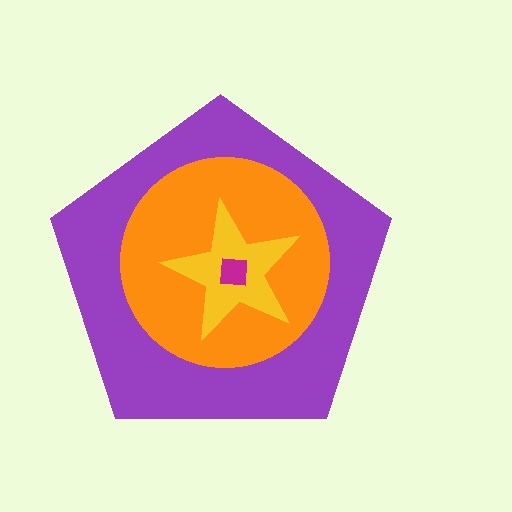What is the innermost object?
The magenta square.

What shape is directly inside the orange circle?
The yellow star.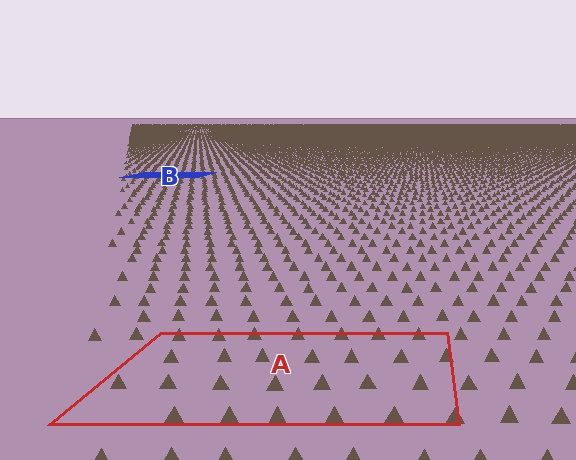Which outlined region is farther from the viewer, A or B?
Region B is farther from the viewer — the texture elements inside it appear smaller and more densely packed.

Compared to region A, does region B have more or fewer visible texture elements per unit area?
Region B has more texture elements per unit area — they are packed more densely because it is farther away.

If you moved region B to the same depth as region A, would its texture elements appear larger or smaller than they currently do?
They would appear larger. At a closer depth, the same texture elements are projected at a bigger on-screen size.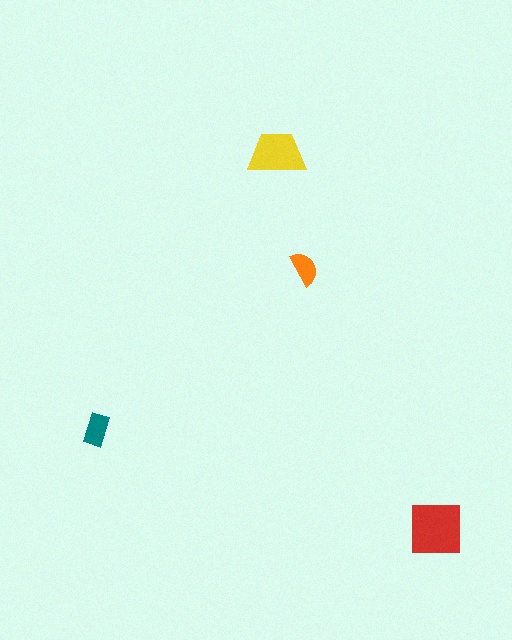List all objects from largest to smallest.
The red square, the yellow trapezoid, the teal rectangle, the orange semicircle.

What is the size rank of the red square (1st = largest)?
1st.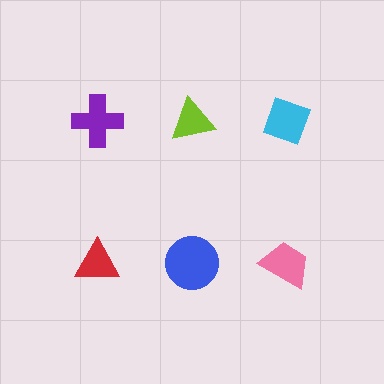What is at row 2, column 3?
A pink trapezoid.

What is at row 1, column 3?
A cyan diamond.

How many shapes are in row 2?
3 shapes.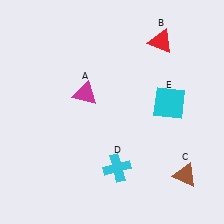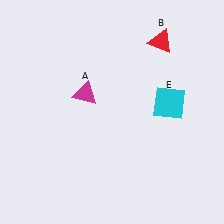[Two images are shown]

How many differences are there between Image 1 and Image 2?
There are 2 differences between the two images.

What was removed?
The brown triangle (C), the cyan cross (D) were removed in Image 2.